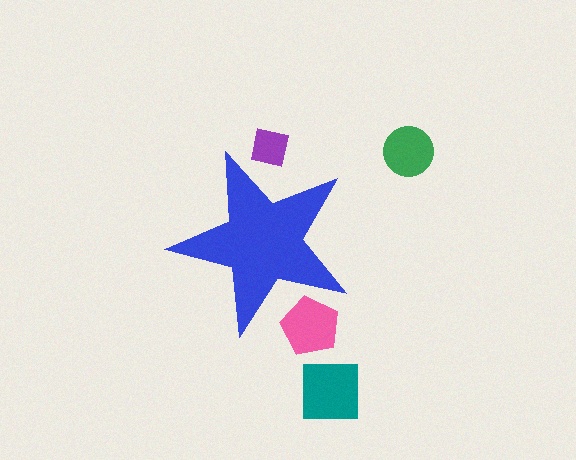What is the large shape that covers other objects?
A blue star.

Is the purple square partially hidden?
Yes, the purple square is partially hidden behind the blue star.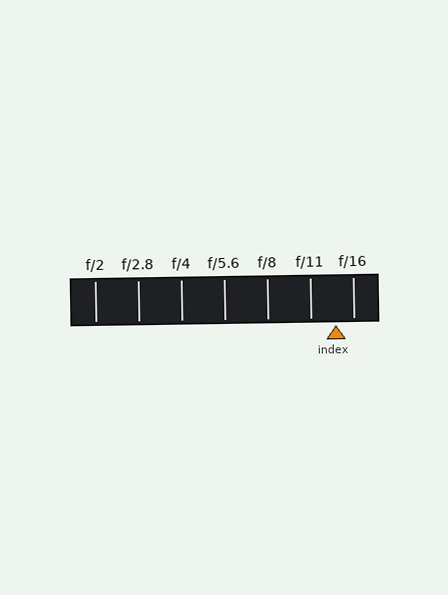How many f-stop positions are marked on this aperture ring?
There are 7 f-stop positions marked.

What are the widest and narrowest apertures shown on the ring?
The widest aperture shown is f/2 and the narrowest is f/16.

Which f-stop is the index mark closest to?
The index mark is closest to f/16.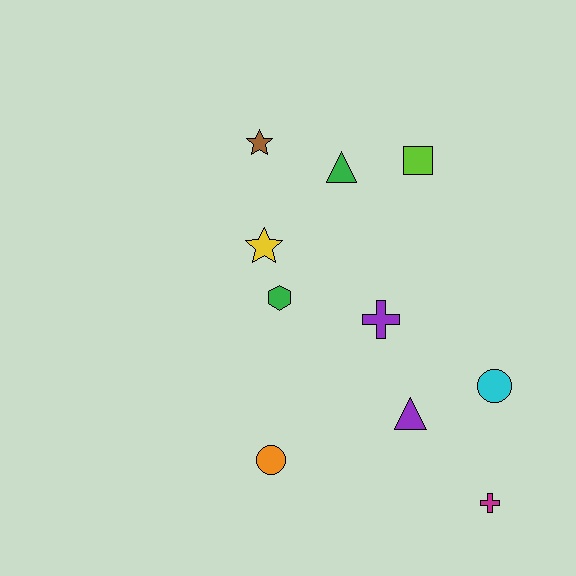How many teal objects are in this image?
There are no teal objects.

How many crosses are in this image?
There are 2 crosses.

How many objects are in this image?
There are 10 objects.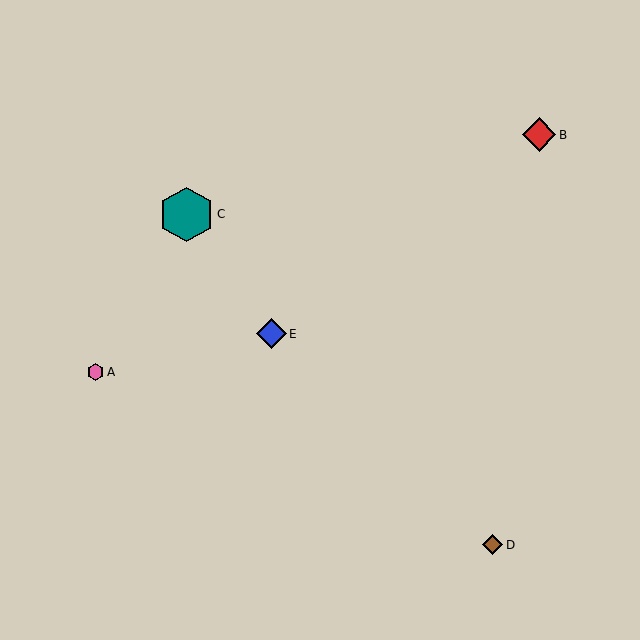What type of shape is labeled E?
Shape E is a blue diamond.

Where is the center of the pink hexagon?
The center of the pink hexagon is at (95, 372).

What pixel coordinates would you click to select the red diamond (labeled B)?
Click at (539, 135) to select the red diamond B.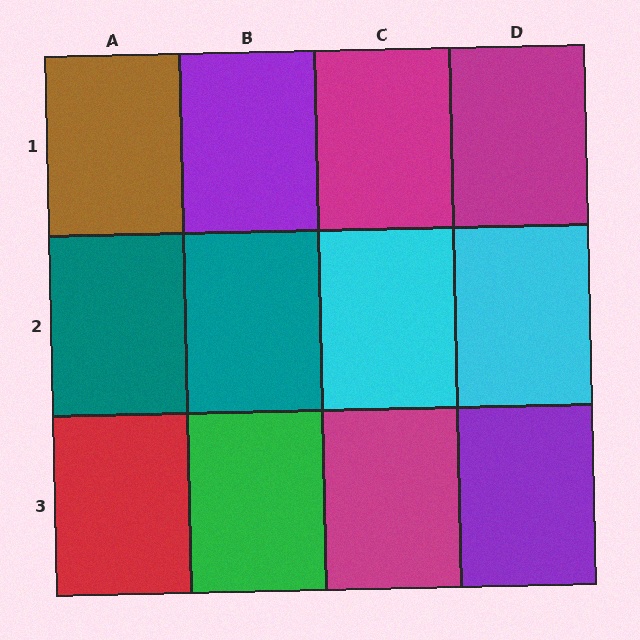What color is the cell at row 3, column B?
Green.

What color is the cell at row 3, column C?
Magenta.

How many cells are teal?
2 cells are teal.